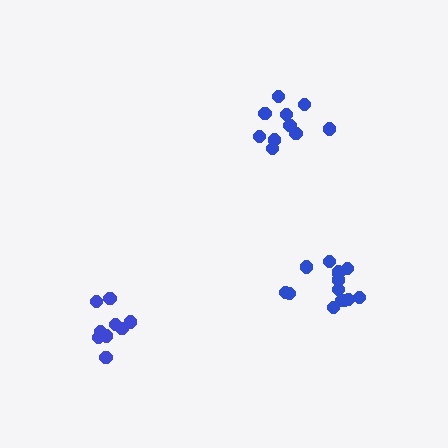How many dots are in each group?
Group 1: 14 dots, Group 2: 10 dots, Group 3: 10 dots (34 total).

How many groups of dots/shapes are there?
There are 3 groups.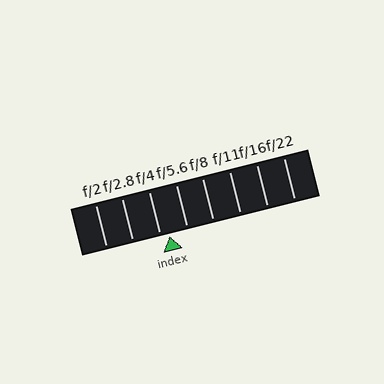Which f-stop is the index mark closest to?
The index mark is closest to f/4.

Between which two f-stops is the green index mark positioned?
The index mark is between f/4 and f/5.6.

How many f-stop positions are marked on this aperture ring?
There are 8 f-stop positions marked.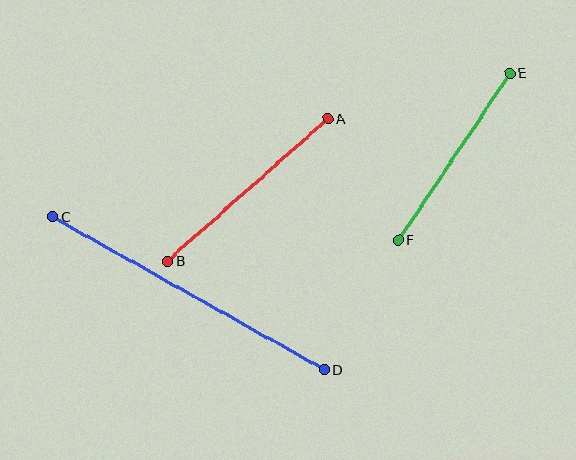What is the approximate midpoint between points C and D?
The midpoint is at approximately (188, 294) pixels.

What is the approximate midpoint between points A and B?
The midpoint is at approximately (248, 190) pixels.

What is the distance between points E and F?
The distance is approximately 201 pixels.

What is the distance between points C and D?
The distance is approximately 312 pixels.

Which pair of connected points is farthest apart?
Points C and D are farthest apart.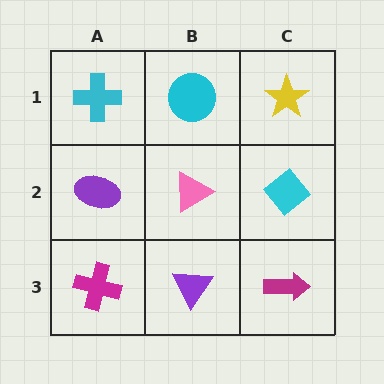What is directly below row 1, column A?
A purple ellipse.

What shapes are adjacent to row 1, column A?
A purple ellipse (row 2, column A), a cyan circle (row 1, column B).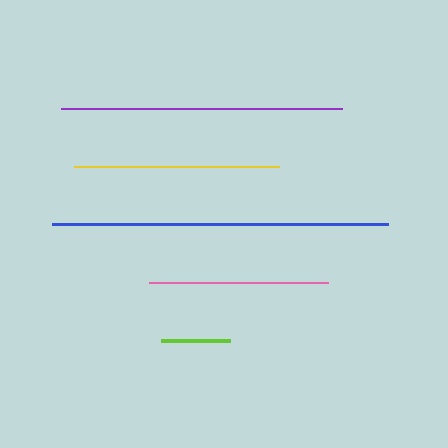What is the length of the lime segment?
The lime segment is approximately 70 pixels long.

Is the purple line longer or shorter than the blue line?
The blue line is longer than the purple line.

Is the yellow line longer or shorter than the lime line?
The yellow line is longer than the lime line.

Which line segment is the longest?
The blue line is the longest at approximately 336 pixels.